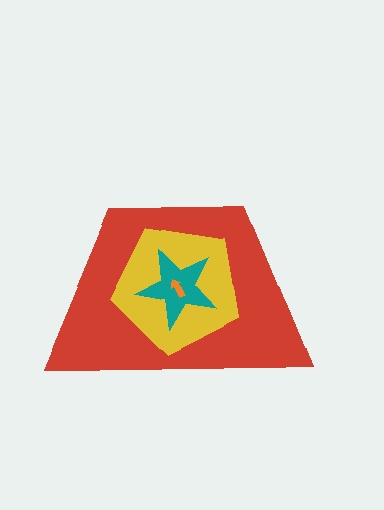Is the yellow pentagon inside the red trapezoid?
Yes.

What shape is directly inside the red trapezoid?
The yellow pentagon.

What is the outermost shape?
The red trapezoid.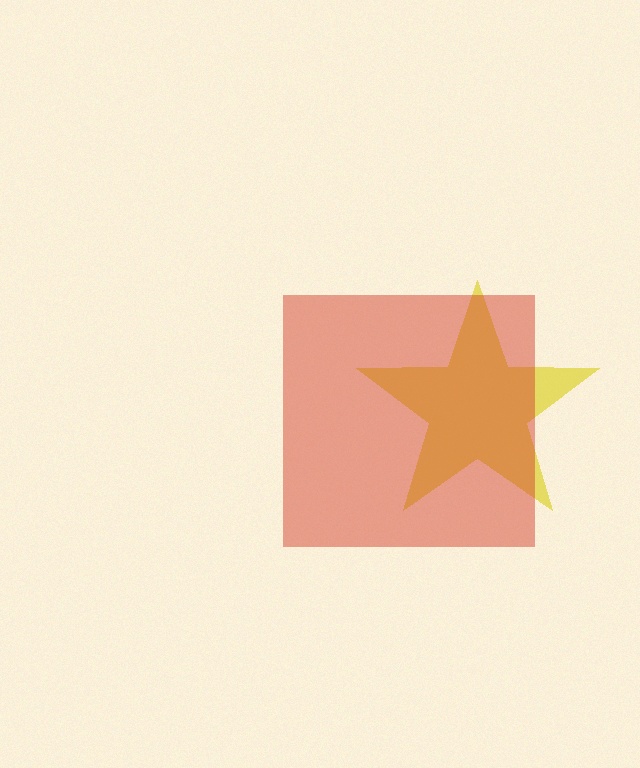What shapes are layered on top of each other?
The layered shapes are: a yellow star, a red square.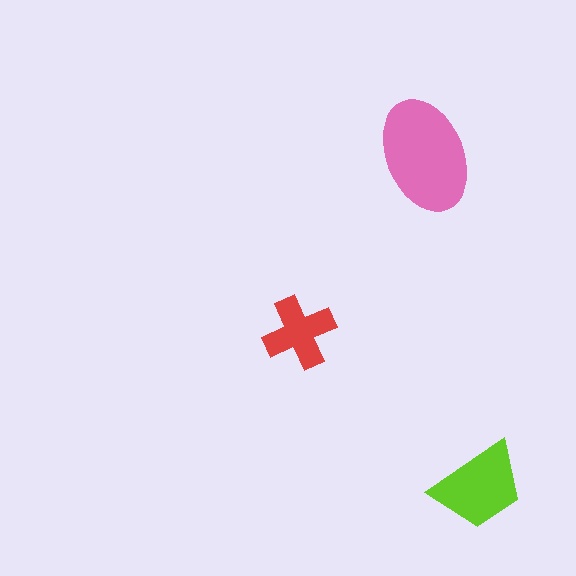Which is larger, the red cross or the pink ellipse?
The pink ellipse.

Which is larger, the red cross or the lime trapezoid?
The lime trapezoid.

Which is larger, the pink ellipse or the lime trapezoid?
The pink ellipse.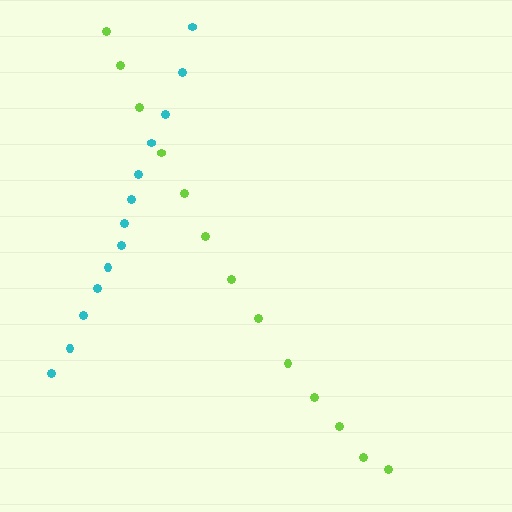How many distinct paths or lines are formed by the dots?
There are 2 distinct paths.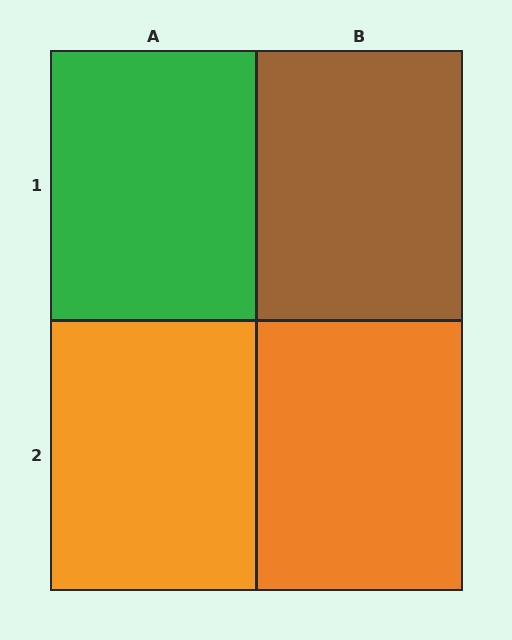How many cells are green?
1 cell is green.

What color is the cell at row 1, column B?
Brown.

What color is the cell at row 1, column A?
Green.